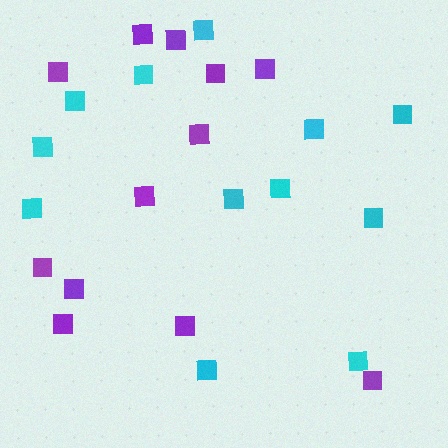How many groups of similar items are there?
There are 2 groups: one group of cyan squares (12) and one group of purple squares (12).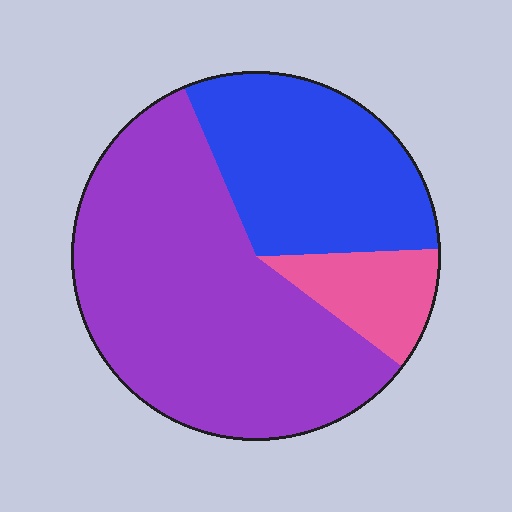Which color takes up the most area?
Purple, at roughly 60%.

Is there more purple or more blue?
Purple.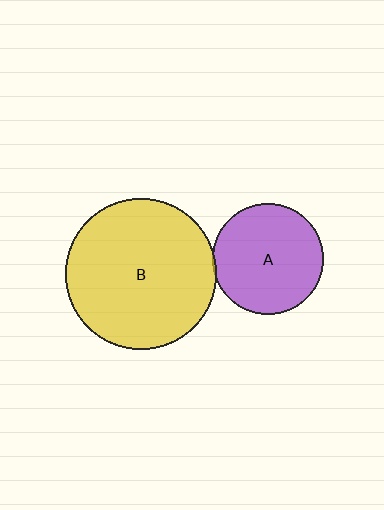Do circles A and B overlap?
Yes.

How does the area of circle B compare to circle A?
Approximately 1.9 times.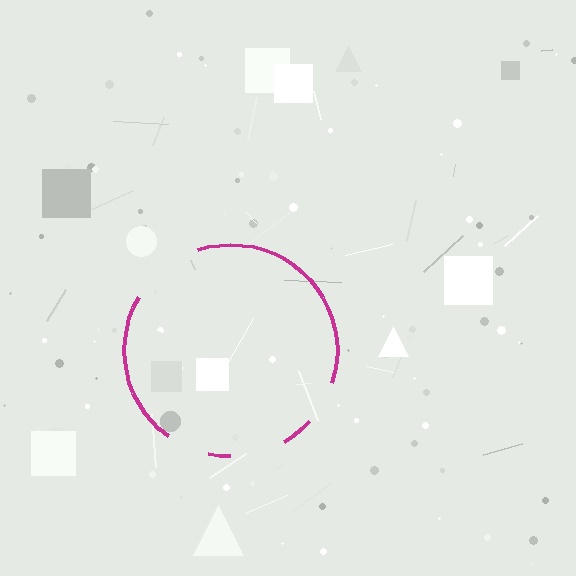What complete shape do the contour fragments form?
The contour fragments form a circle.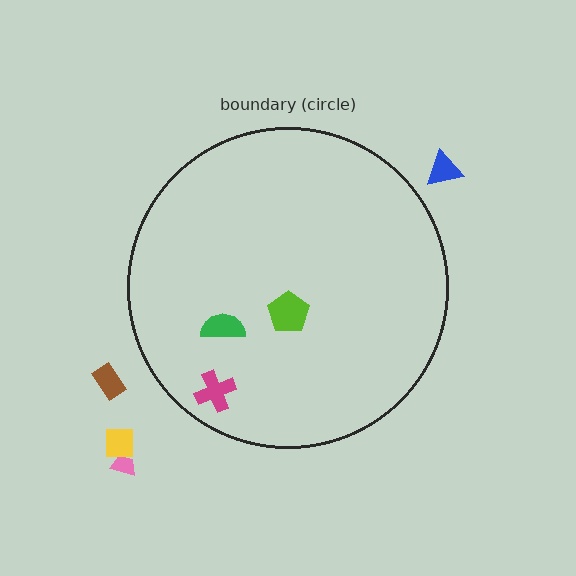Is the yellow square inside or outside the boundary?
Outside.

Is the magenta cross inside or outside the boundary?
Inside.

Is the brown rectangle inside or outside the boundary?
Outside.